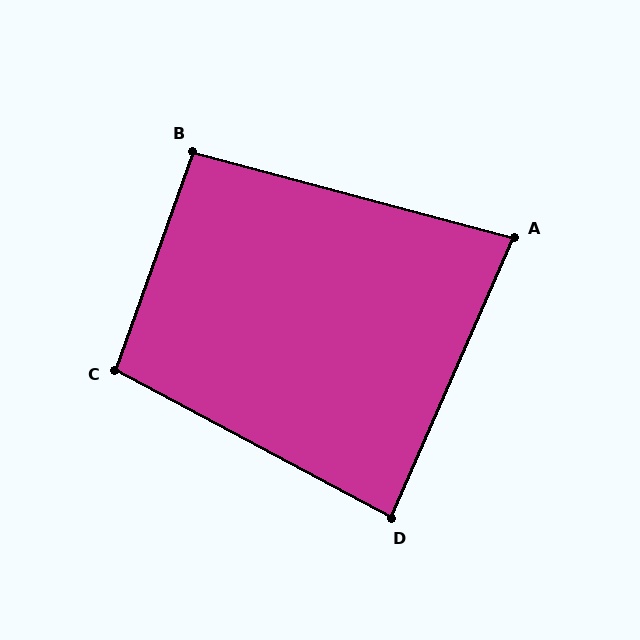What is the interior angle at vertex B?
Approximately 95 degrees (approximately right).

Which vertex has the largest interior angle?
C, at approximately 99 degrees.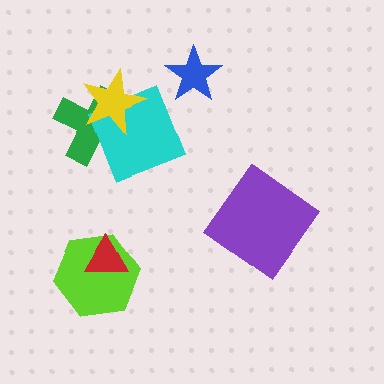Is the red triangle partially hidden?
No, no other shape covers it.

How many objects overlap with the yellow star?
2 objects overlap with the yellow star.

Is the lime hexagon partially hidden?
Yes, it is partially covered by another shape.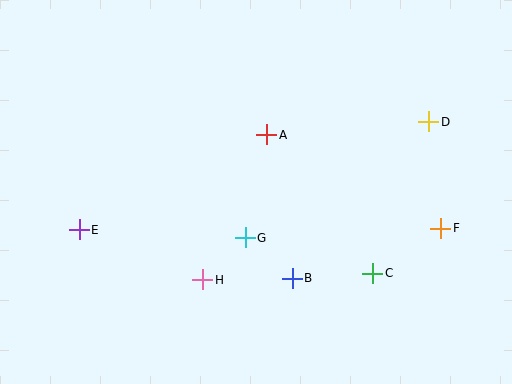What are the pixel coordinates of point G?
Point G is at (245, 238).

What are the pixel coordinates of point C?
Point C is at (373, 273).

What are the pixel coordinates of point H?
Point H is at (203, 280).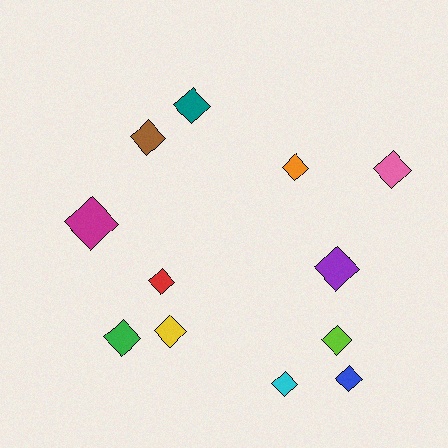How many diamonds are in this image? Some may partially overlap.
There are 12 diamonds.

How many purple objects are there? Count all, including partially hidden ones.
There is 1 purple object.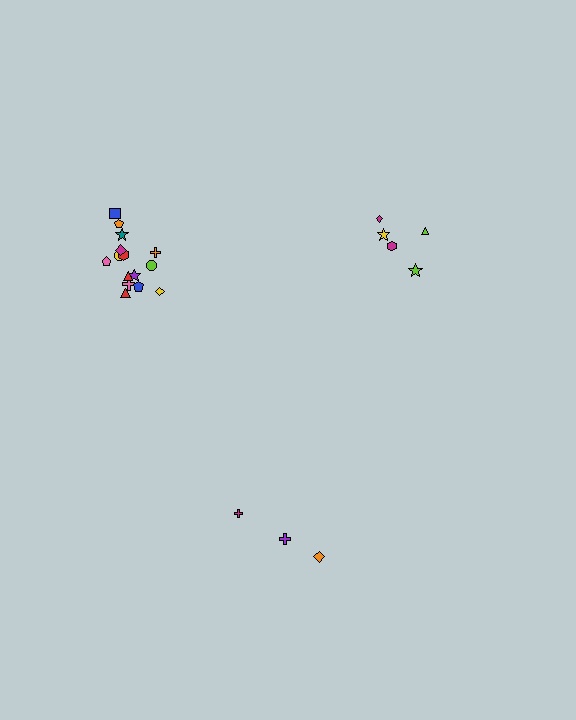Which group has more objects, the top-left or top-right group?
The top-left group.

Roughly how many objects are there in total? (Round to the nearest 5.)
Roughly 25 objects in total.